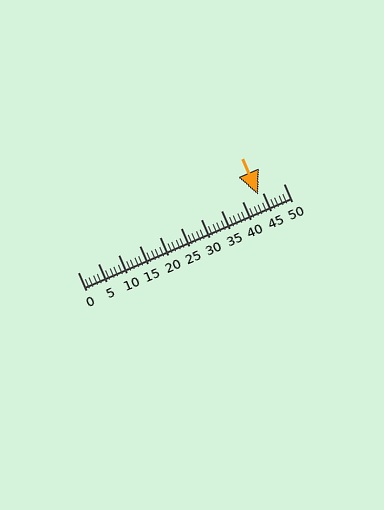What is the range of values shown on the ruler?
The ruler shows values from 0 to 50.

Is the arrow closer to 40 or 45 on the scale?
The arrow is closer to 45.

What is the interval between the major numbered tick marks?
The major tick marks are spaced 5 units apart.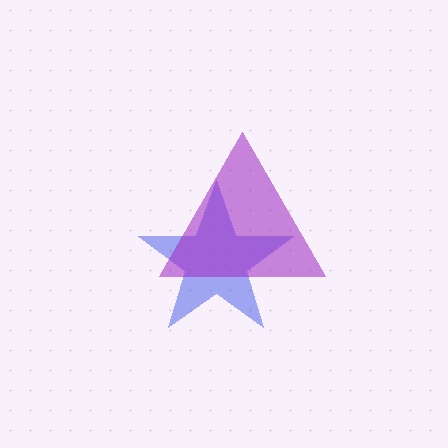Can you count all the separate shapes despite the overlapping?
Yes, there are 2 separate shapes.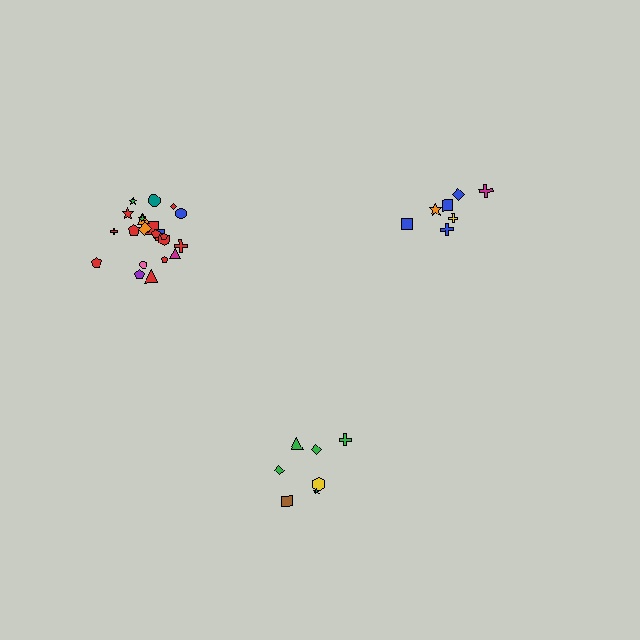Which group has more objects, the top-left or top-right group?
The top-left group.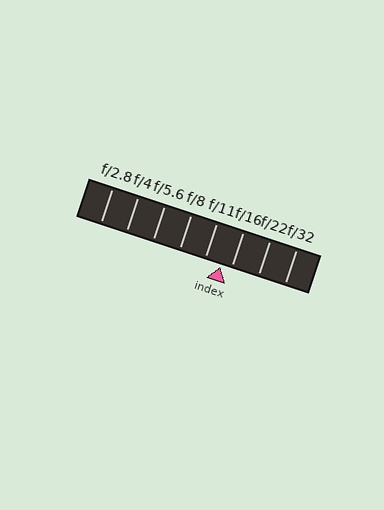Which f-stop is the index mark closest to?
The index mark is closest to f/16.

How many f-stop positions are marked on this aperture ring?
There are 8 f-stop positions marked.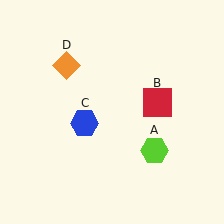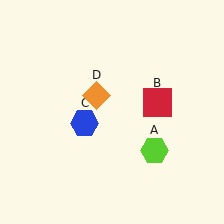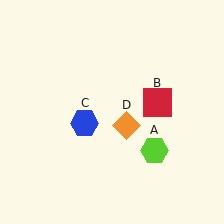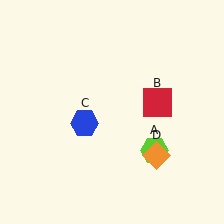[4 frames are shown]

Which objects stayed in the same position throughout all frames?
Lime hexagon (object A) and red square (object B) and blue hexagon (object C) remained stationary.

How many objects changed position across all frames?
1 object changed position: orange diamond (object D).